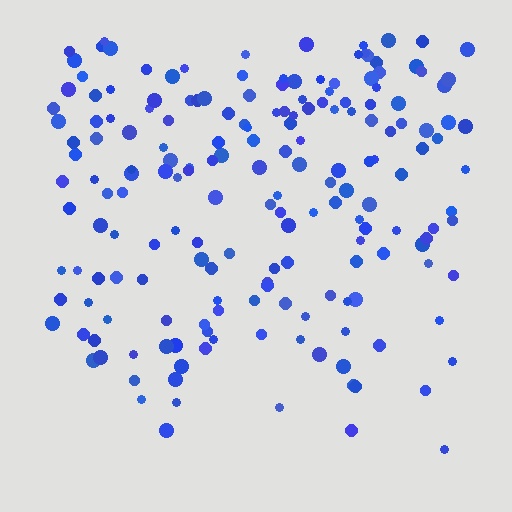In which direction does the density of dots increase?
From bottom to top, with the top side densest.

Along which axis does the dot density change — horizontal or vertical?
Vertical.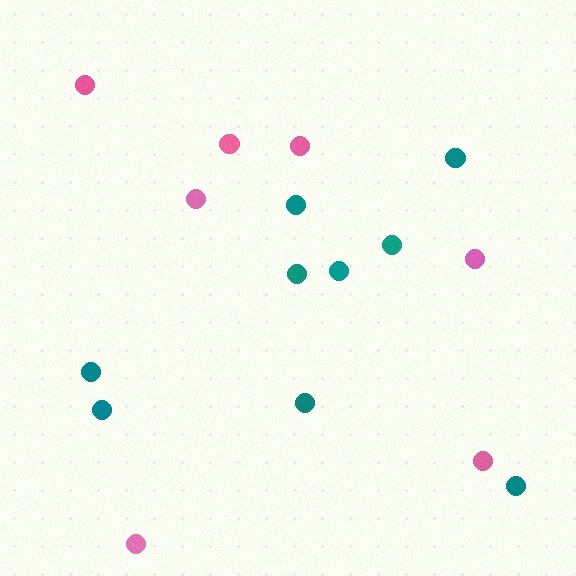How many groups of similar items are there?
There are 2 groups: one group of pink circles (7) and one group of teal circles (9).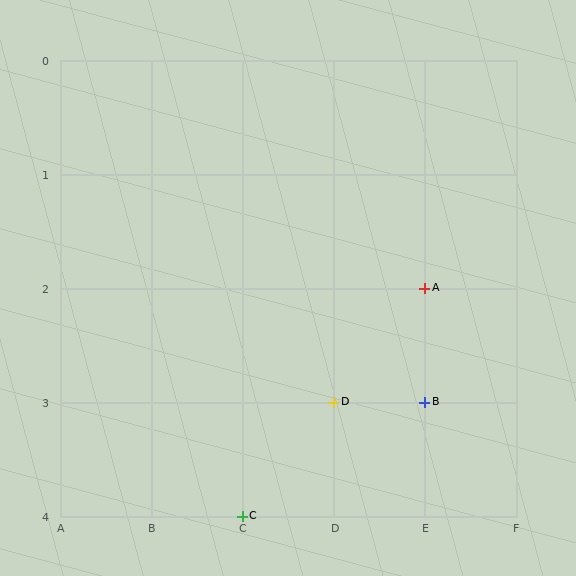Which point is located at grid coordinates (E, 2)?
Point A is at (E, 2).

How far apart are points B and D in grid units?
Points B and D are 1 column apart.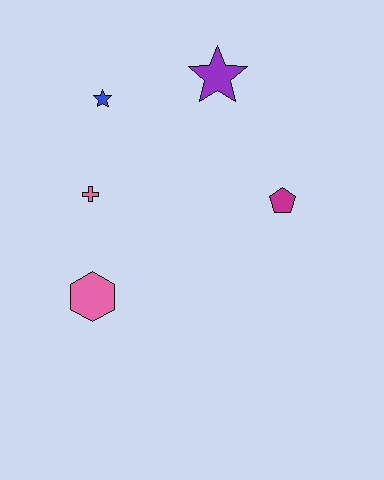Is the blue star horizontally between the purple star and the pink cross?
Yes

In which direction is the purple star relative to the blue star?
The purple star is to the right of the blue star.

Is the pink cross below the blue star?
Yes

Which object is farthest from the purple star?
The pink hexagon is farthest from the purple star.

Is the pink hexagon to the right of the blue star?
No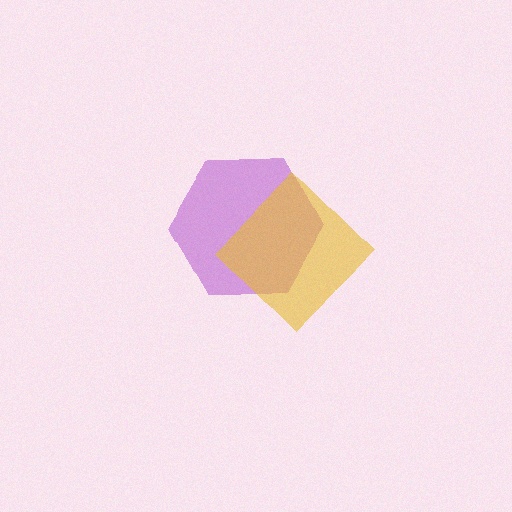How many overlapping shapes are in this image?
There are 2 overlapping shapes in the image.